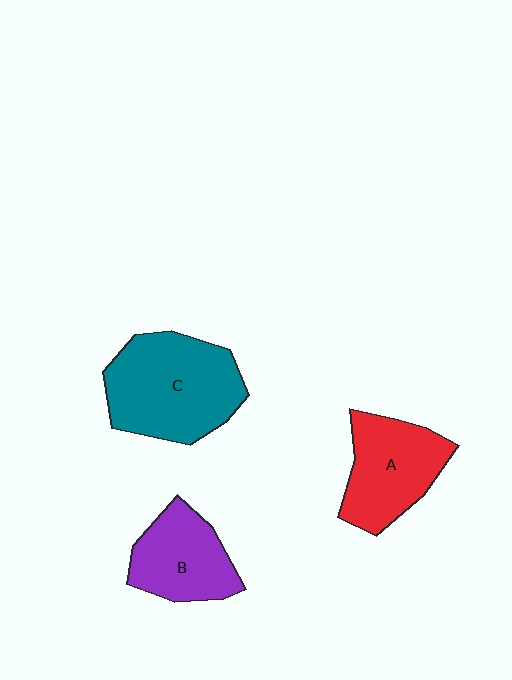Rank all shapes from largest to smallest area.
From largest to smallest: C (teal), A (red), B (purple).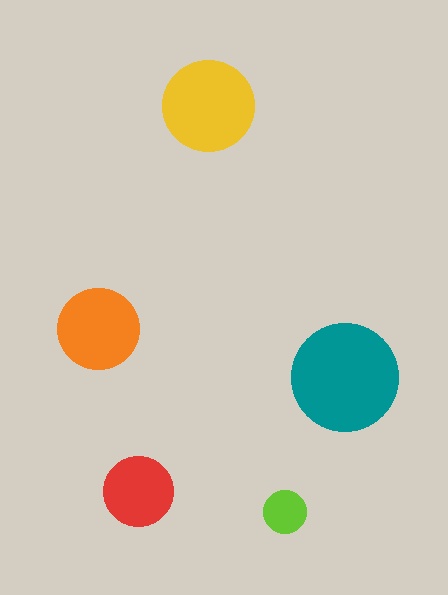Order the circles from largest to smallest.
the teal one, the yellow one, the orange one, the red one, the lime one.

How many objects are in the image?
There are 5 objects in the image.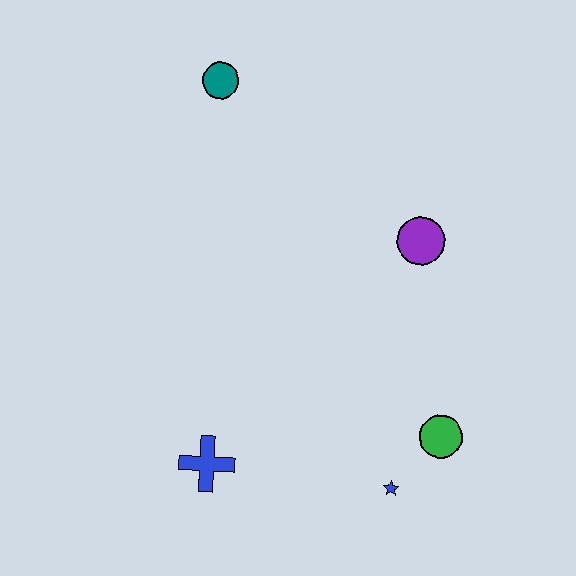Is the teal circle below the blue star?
No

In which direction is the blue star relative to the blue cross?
The blue star is to the right of the blue cross.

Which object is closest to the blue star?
The green circle is closest to the blue star.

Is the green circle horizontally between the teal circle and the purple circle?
No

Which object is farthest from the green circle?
The teal circle is farthest from the green circle.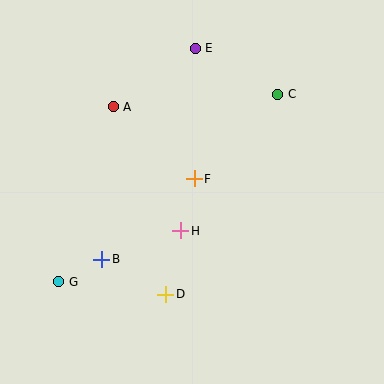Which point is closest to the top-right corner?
Point C is closest to the top-right corner.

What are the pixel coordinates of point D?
Point D is at (166, 294).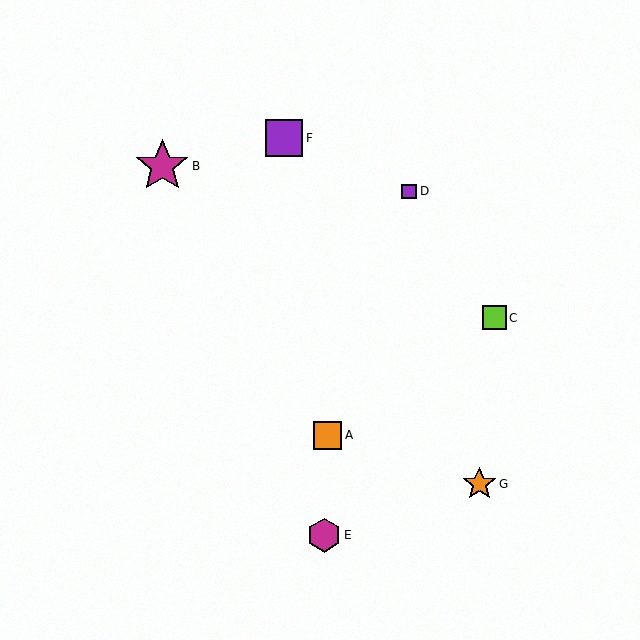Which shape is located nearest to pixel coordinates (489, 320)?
The lime square (labeled C) at (494, 318) is nearest to that location.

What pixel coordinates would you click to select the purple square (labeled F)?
Click at (284, 138) to select the purple square F.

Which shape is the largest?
The magenta star (labeled B) is the largest.